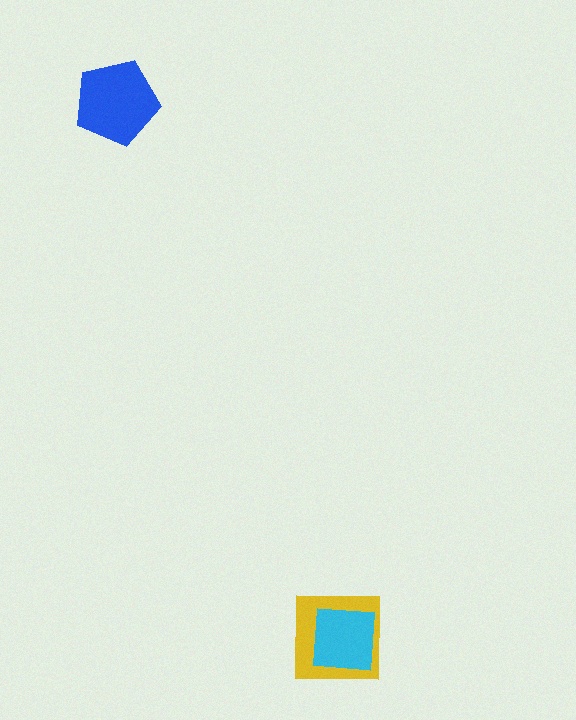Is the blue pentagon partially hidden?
No, no other shape covers it.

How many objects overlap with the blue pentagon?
0 objects overlap with the blue pentagon.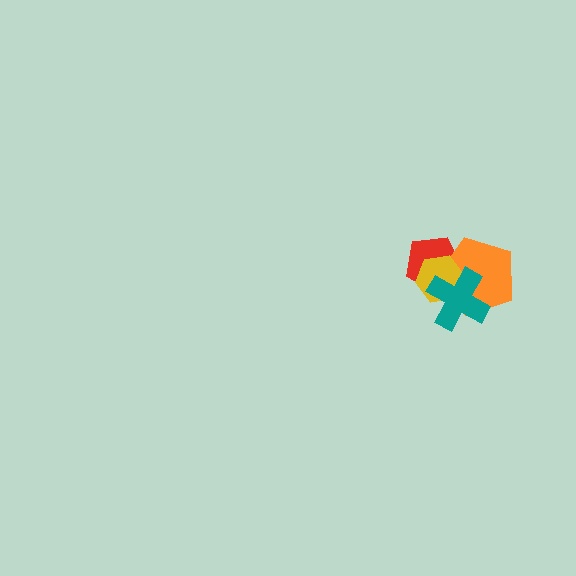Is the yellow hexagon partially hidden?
Yes, it is partially covered by another shape.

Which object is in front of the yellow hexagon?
The teal cross is in front of the yellow hexagon.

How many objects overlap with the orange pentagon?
3 objects overlap with the orange pentagon.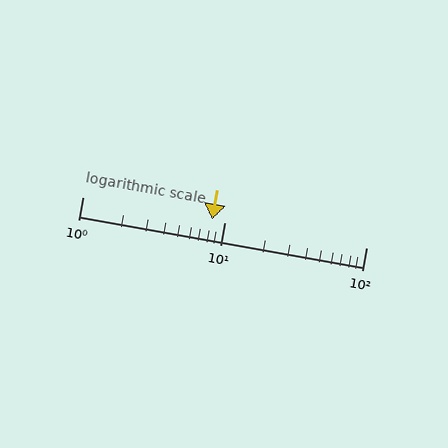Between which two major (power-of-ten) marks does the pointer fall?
The pointer is between 1 and 10.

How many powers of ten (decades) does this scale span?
The scale spans 2 decades, from 1 to 100.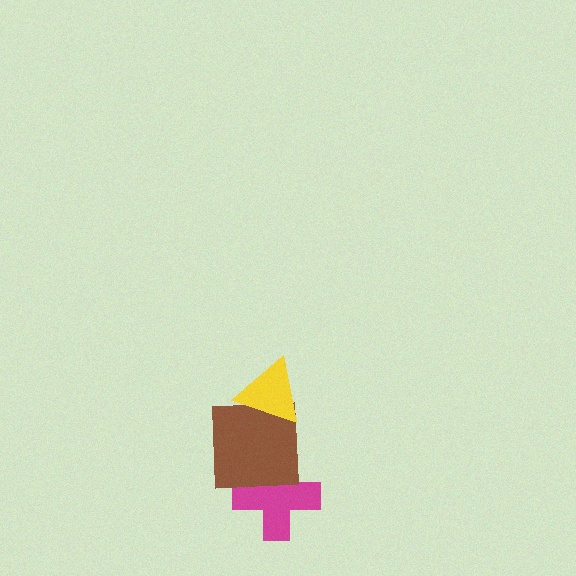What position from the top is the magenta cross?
The magenta cross is 3rd from the top.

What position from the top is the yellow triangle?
The yellow triangle is 1st from the top.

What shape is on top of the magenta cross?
The brown square is on top of the magenta cross.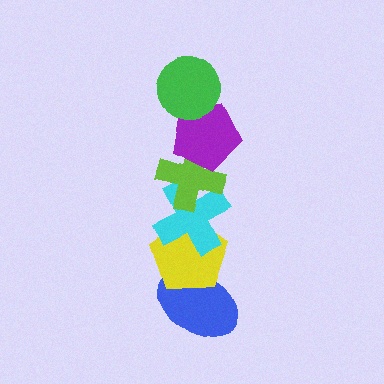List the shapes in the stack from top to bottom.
From top to bottom: the green circle, the purple pentagon, the lime cross, the cyan cross, the yellow pentagon, the blue ellipse.